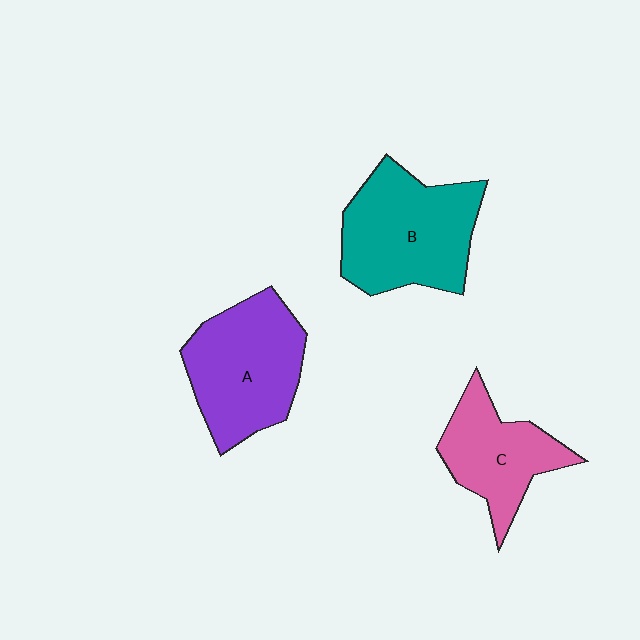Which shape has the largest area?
Shape B (teal).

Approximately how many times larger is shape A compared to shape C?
Approximately 1.3 times.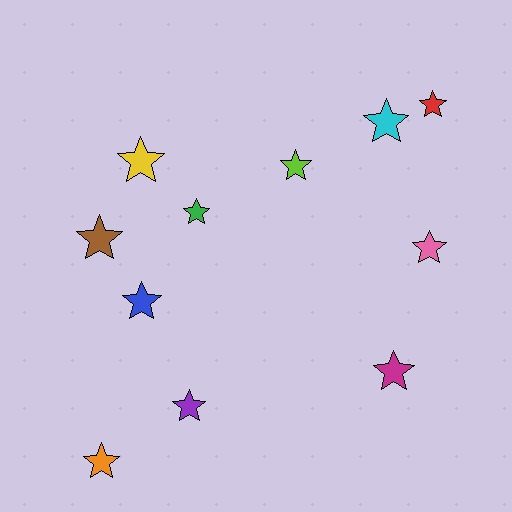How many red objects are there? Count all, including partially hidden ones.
There is 1 red object.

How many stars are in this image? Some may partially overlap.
There are 11 stars.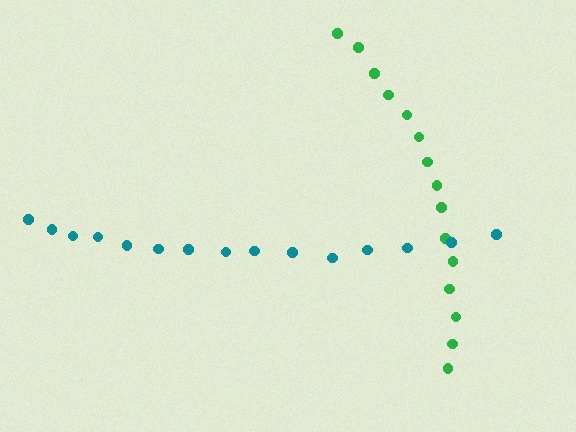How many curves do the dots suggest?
There are 2 distinct paths.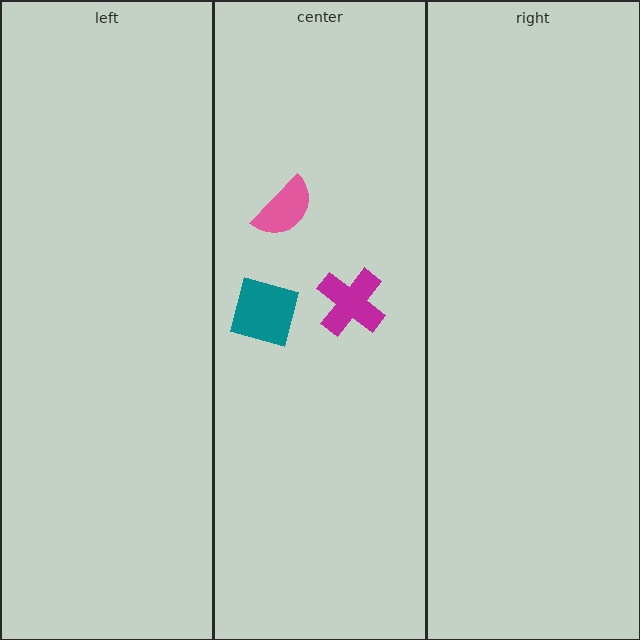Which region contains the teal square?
The center region.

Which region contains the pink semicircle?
The center region.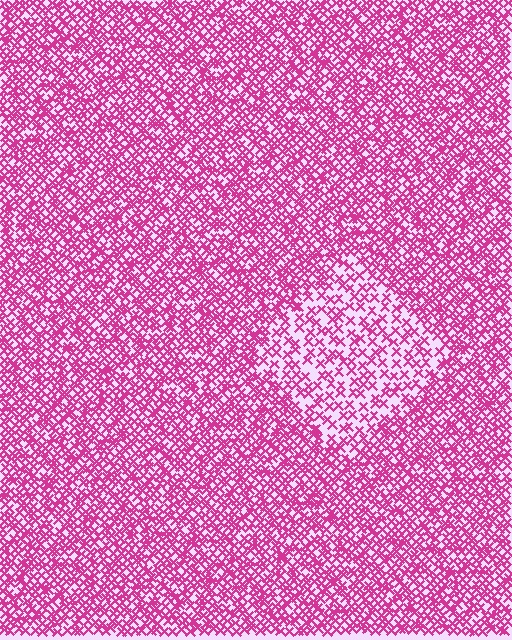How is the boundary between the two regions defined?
The boundary is defined by a change in element density (approximately 2.0x ratio). All elements are the same color, size, and shape.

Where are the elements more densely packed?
The elements are more densely packed outside the diamond boundary.